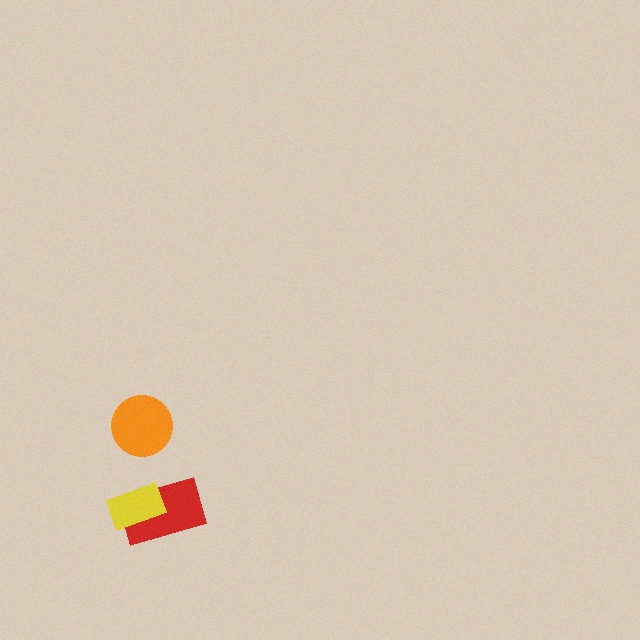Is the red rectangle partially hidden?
Yes, it is partially covered by another shape.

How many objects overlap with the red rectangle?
1 object overlaps with the red rectangle.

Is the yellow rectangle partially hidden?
No, no other shape covers it.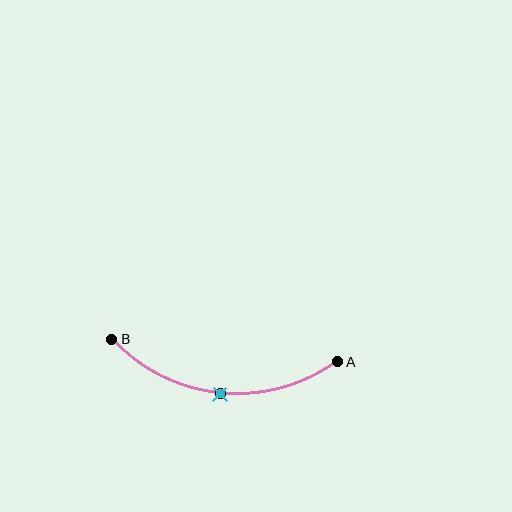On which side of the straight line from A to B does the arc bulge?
The arc bulges below the straight line connecting A and B.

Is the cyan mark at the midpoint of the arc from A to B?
Yes. The cyan mark lies on the arc at equal arc-length from both A and B — it is the arc midpoint.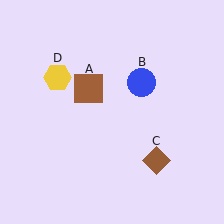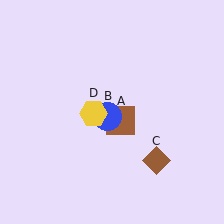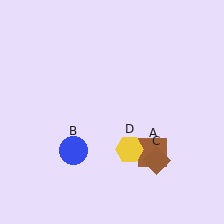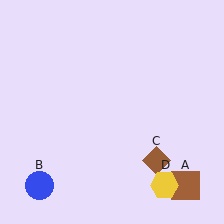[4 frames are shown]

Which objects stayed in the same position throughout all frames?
Brown diamond (object C) remained stationary.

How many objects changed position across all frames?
3 objects changed position: brown square (object A), blue circle (object B), yellow hexagon (object D).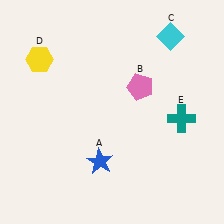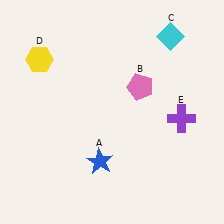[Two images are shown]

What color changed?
The cross (E) changed from teal in Image 1 to purple in Image 2.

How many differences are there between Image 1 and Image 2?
There is 1 difference between the two images.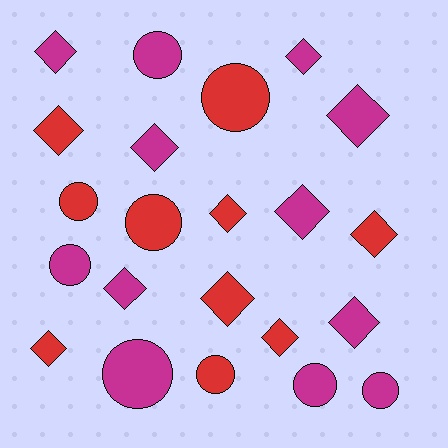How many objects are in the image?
There are 22 objects.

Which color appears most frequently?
Magenta, with 12 objects.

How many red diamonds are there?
There are 6 red diamonds.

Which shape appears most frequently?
Diamond, with 13 objects.